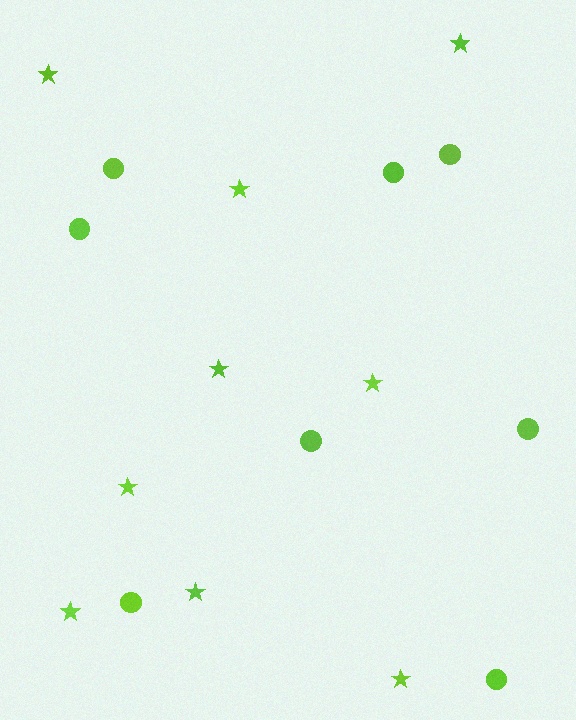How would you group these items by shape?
There are 2 groups: one group of stars (9) and one group of circles (8).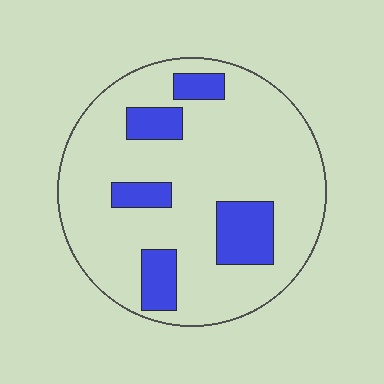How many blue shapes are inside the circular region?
5.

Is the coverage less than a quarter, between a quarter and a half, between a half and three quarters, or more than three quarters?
Less than a quarter.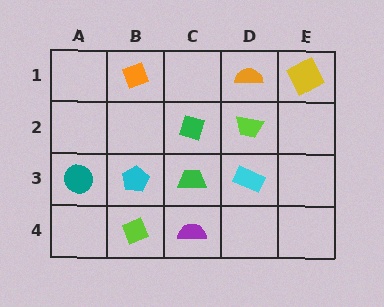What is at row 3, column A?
A teal circle.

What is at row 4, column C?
A purple semicircle.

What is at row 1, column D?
An orange semicircle.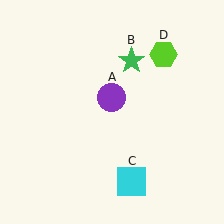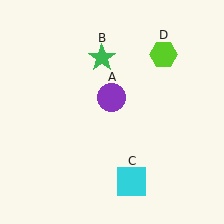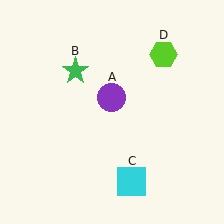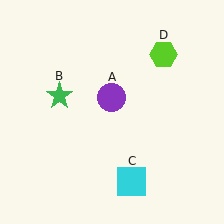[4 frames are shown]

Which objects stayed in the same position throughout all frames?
Purple circle (object A) and cyan square (object C) and lime hexagon (object D) remained stationary.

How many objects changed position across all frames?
1 object changed position: green star (object B).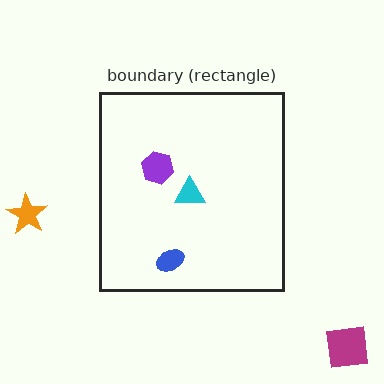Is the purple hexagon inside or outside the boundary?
Inside.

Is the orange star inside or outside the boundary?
Outside.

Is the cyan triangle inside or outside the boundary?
Inside.